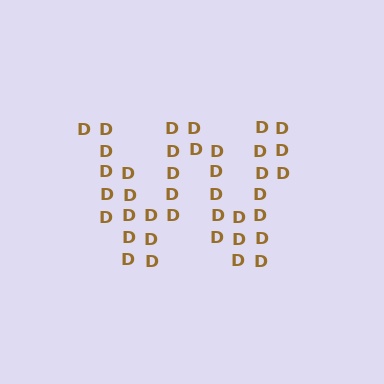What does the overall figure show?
The overall figure shows the letter W.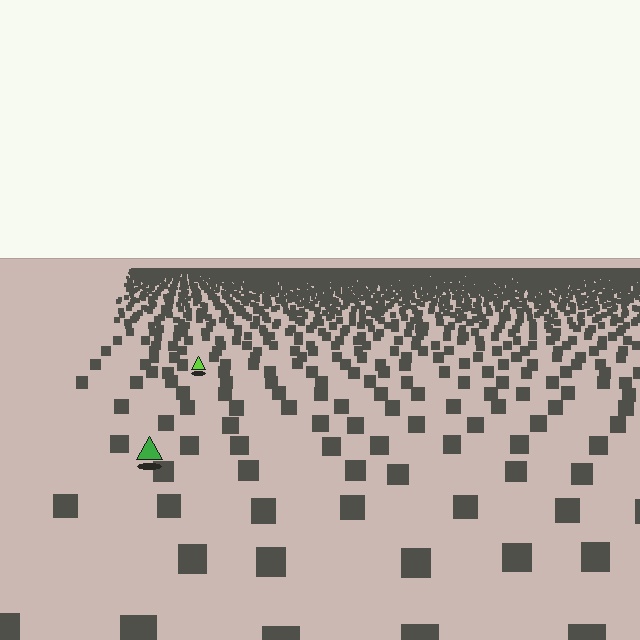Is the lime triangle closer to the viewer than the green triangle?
No. The green triangle is closer — you can tell from the texture gradient: the ground texture is coarser near it.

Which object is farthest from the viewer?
The lime triangle is farthest from the viewer. It appears smaller and the ground texture around it is denser.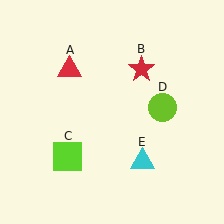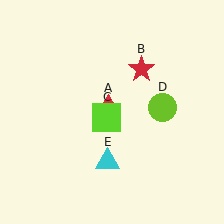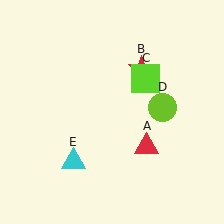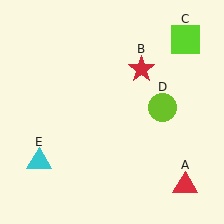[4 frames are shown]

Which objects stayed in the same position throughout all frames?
Red star (object B) and lime circle (object D) remained stationary.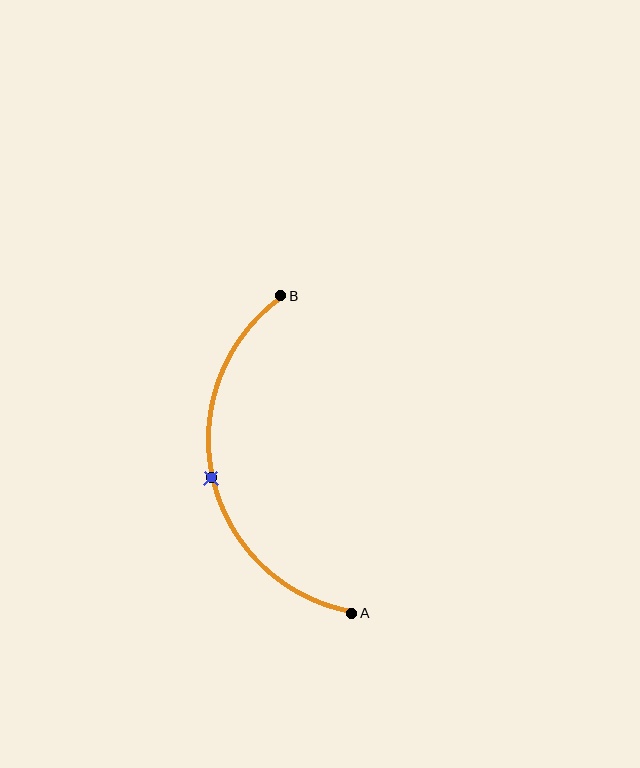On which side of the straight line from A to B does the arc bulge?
The arc bulges to the left of the straight line connecting A and B.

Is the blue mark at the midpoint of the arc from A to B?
Yes. The blue mark lies on the arc at equal arc-length from both A and B — it is the arc midpoint.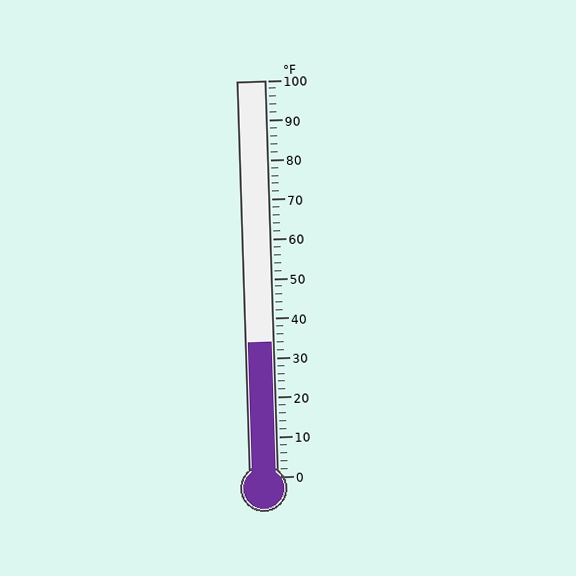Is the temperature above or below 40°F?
The temperature is below 40°F.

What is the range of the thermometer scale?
The thermometer scale ranges from 0°F to 100°F.